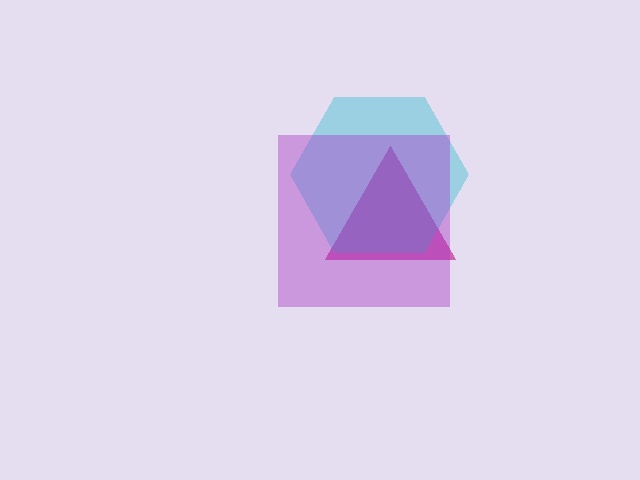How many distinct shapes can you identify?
There are 3 distinct shapes: a magenta triangle, a cyan hexagon, a purple square.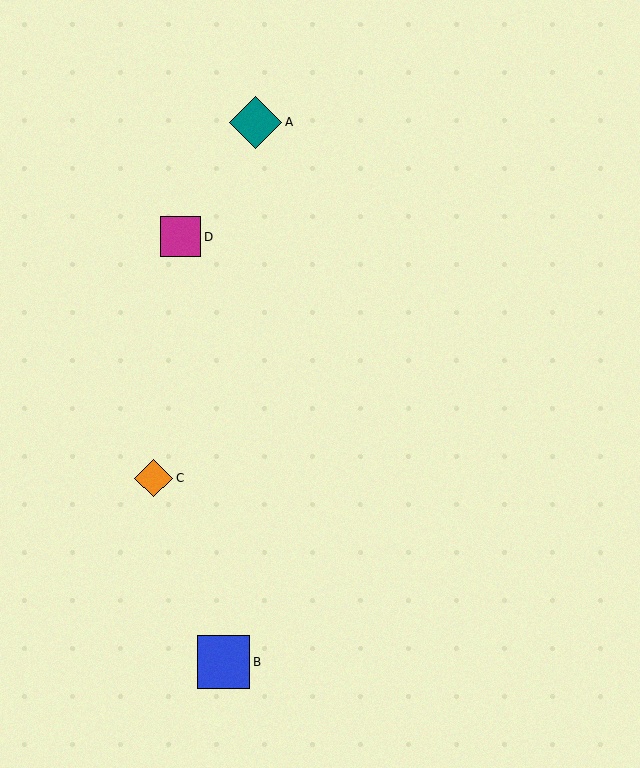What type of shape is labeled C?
Shape C is an orange diamond.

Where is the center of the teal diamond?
The center of the teal diamond is at (256, 122).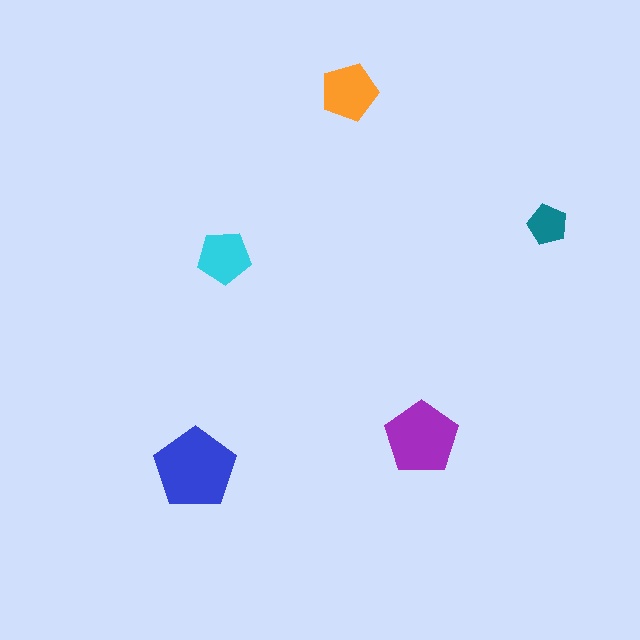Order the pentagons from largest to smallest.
the blue one, the purple one, the orange one, the cyan one, the teal one.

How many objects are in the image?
There are 5 objects in the image.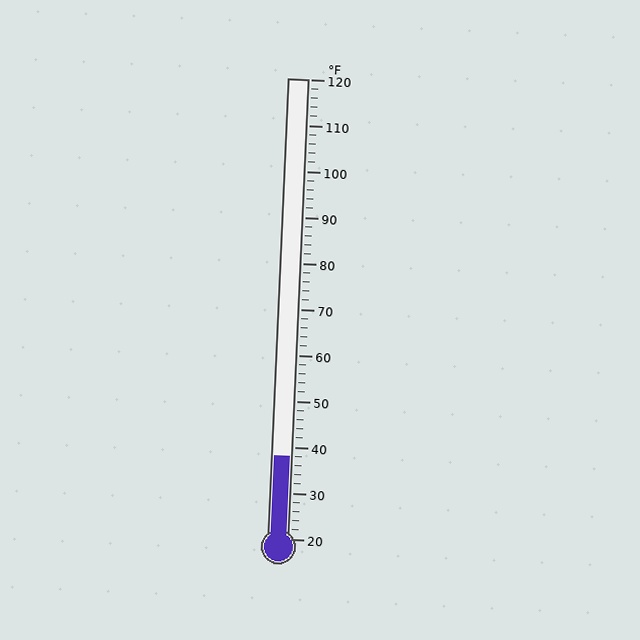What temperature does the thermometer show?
The thermometer shows approximately 38°F.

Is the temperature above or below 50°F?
The temperature is below 50°F.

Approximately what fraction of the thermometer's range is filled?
The thermometer is filled to approximately 20% of its range.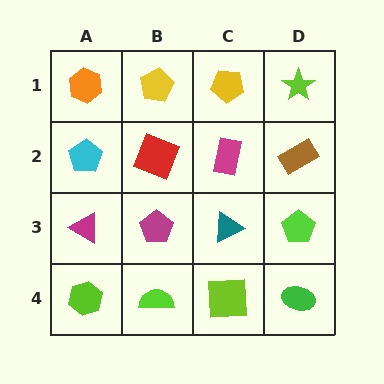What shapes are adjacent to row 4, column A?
A magenta triangle (row 3, column A), a lime semicircle (row 4, column B).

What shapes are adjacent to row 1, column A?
A cyan pentagon (row 2, column A), a yellow pentagon (row 1, column B).